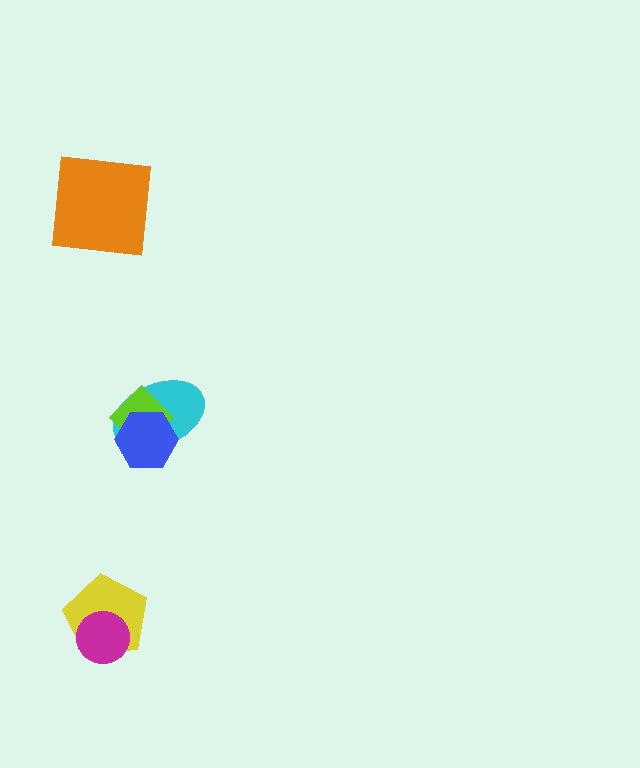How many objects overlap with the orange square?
0 objects overlap with the orange square.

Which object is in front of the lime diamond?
The blue hexagon is in front of the lime diamond.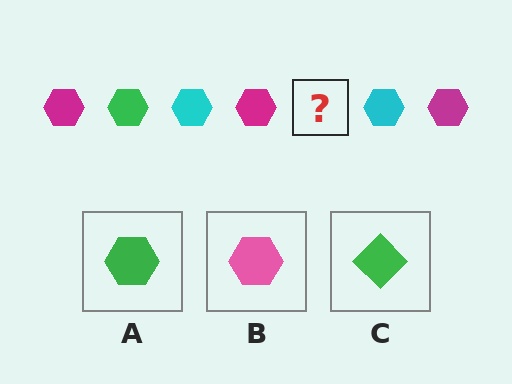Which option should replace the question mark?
Option A.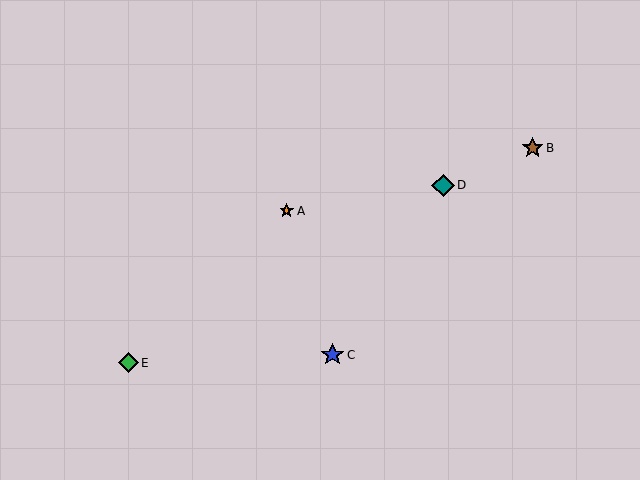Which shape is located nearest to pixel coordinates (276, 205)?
The orange star (labeled A) at (287, 211) is nearest to that location.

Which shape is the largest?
The blue star (labeled C) is the largest.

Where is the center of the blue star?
The center of the blue star is at (333, 355).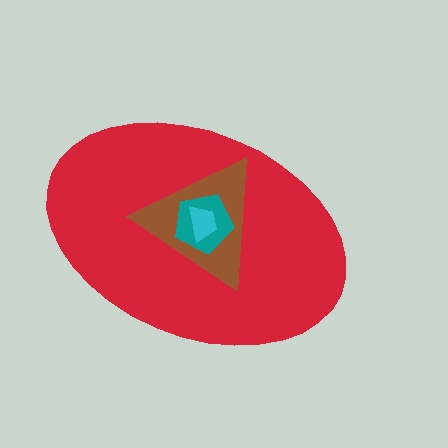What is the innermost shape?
The cyan trapezoid.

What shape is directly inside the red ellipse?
The brown triangle.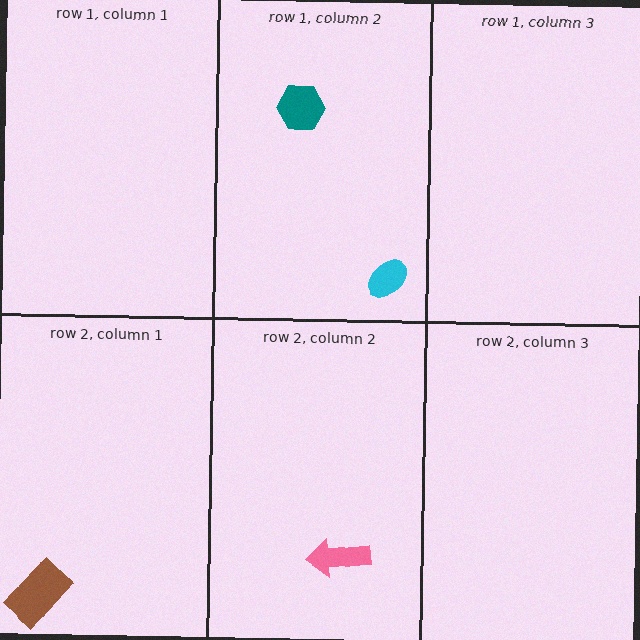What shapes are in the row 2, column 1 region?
The brown rectangle.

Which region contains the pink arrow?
The row 2, column 2 region.